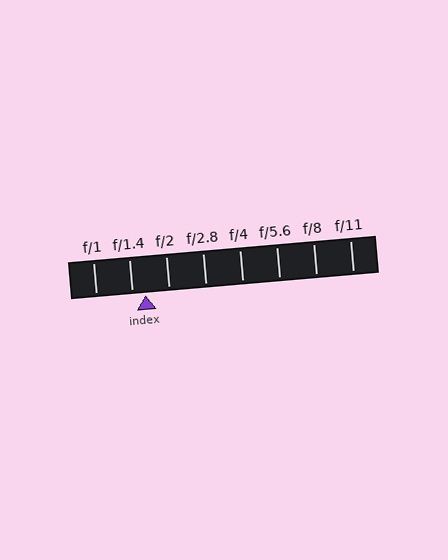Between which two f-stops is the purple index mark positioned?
The index mark is between f/1.4 and f/2.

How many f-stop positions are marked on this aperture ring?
There are 8 f-stop positions marked.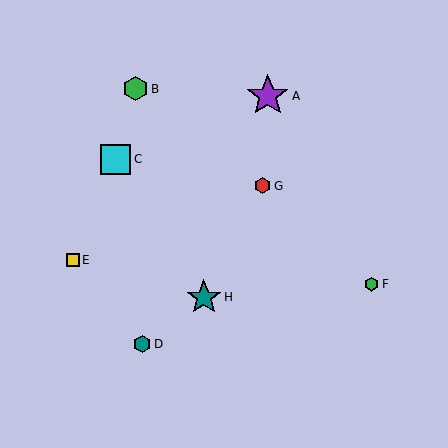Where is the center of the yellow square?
The center of the yellow square is at (73, 260).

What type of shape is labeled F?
Shape F is a green hexagon.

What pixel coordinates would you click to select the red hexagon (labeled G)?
Click at (263, 186) to select the red hexagon G.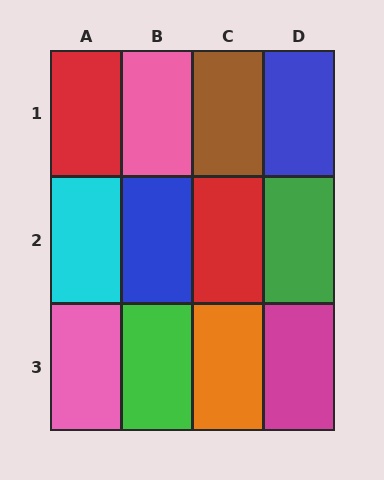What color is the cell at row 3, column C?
Orange.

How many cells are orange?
1 cell is orange.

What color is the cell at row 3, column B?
Green.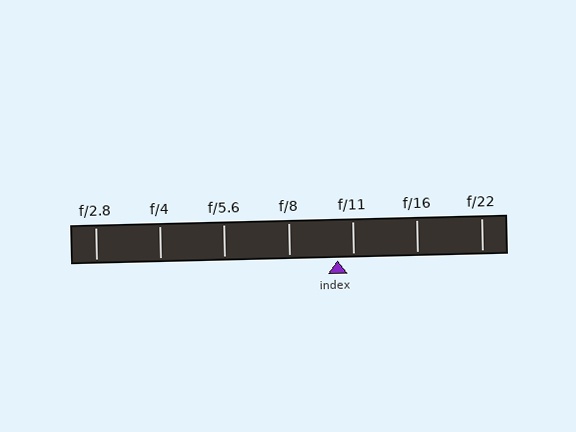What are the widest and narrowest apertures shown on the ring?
The widest aperture shown is f/2.8 and the narrowest is f/22.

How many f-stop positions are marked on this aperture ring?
There are 7 f-stop positions marked.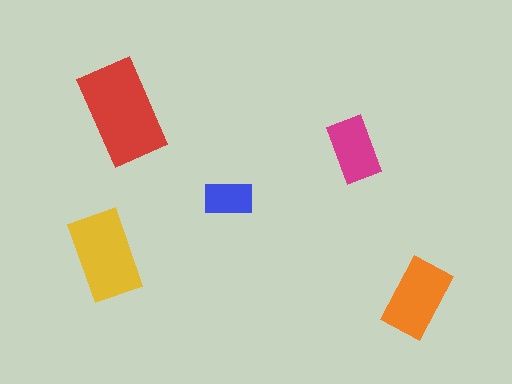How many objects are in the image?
There are 5 objects in the image.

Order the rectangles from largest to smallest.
the red one, the yellow one, the orange one, the magenta one, the blue one.